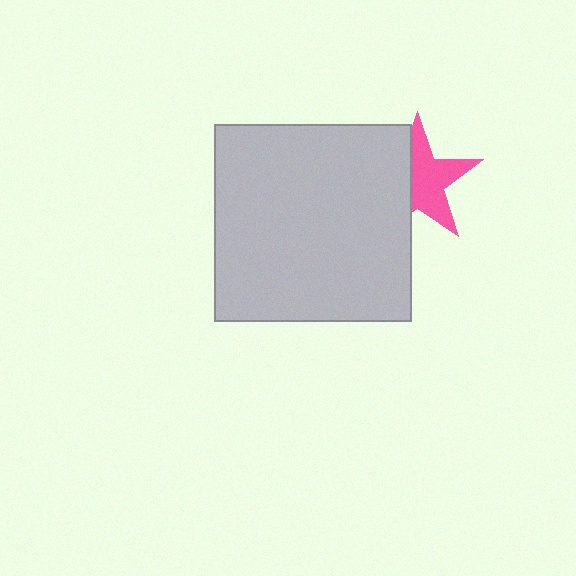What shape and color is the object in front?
The object in front is a light gray square.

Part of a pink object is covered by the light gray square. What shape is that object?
It is a star.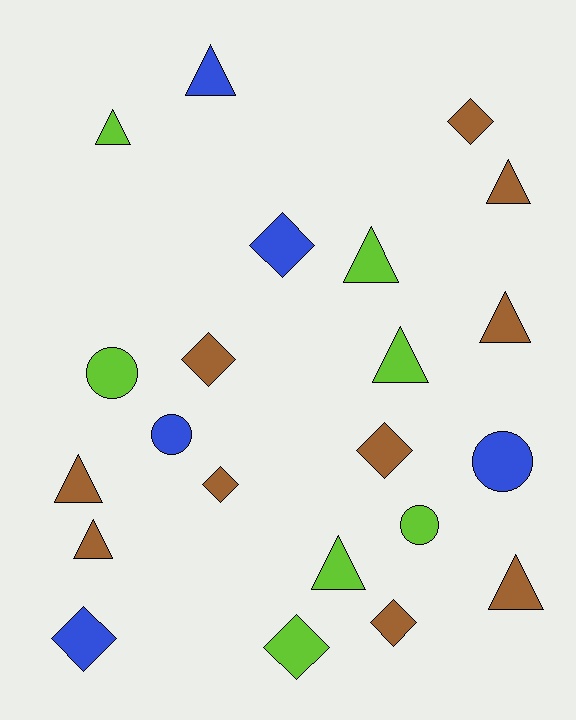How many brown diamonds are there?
There are 5 brown diamonds.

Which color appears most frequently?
Brown, with 10 objects.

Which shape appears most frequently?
Triangle, with 10 objects.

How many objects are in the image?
There are 22 objects.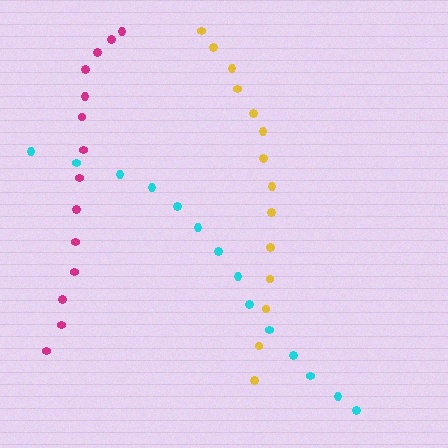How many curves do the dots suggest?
There are 3 distinct paths.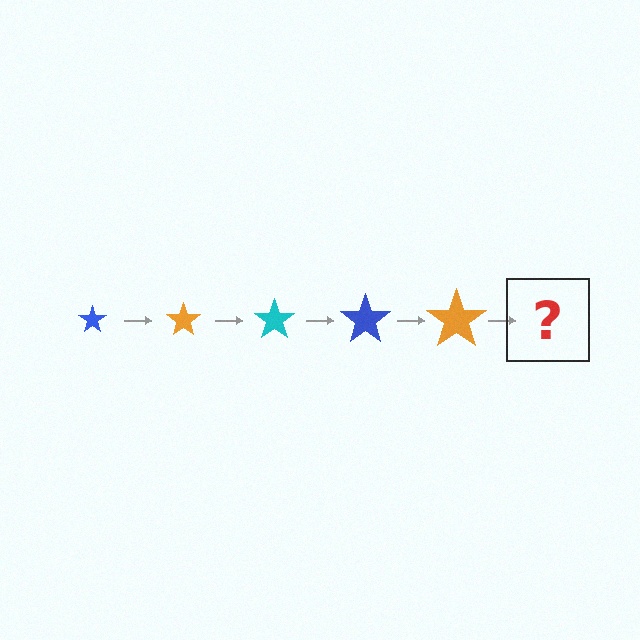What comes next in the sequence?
The next element should be a cyan star, larger than the previous one.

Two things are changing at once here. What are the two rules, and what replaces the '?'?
The two rules are that the star grows larger each step and the color cycles through blue, orange, and cyan. The '?' should be a cyan star, larger than the previous one.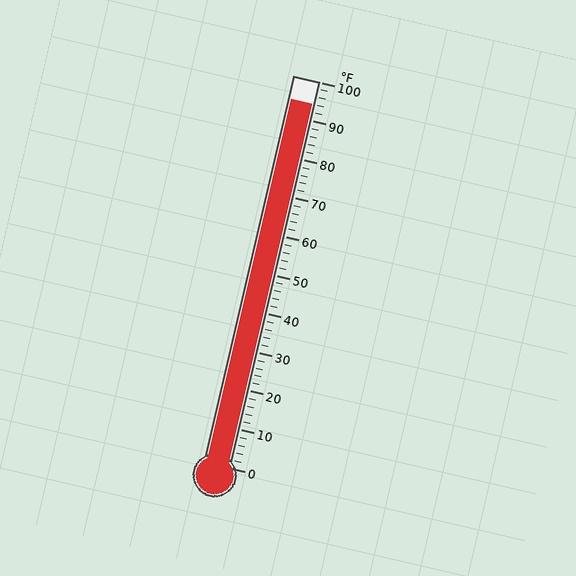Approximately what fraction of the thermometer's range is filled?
The thermometer is filled to approximately 95% of its range.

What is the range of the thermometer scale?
The thermometer scale ranges from 0°F to 100°F.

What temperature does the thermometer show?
The thermometer shows approximately 94°F.